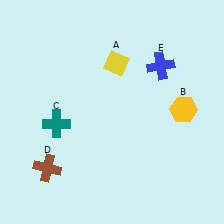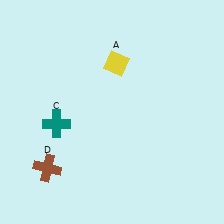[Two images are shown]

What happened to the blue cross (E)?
The blue cross (E) was removed in Image 2. It was in the top-right area of Image 1.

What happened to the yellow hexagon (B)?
The yellow hexagon (B) was removed in Image 2. It was in the top-right area of Image 1.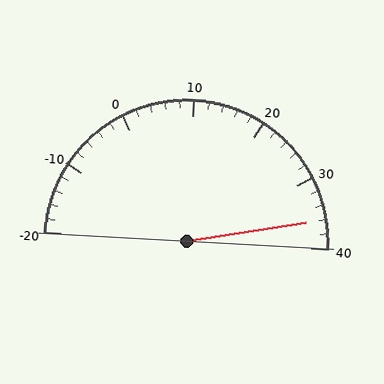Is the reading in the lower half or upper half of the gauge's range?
The reading is in the upper half of the range (-20 to 40).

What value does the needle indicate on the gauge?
The needle indicates approximately 36.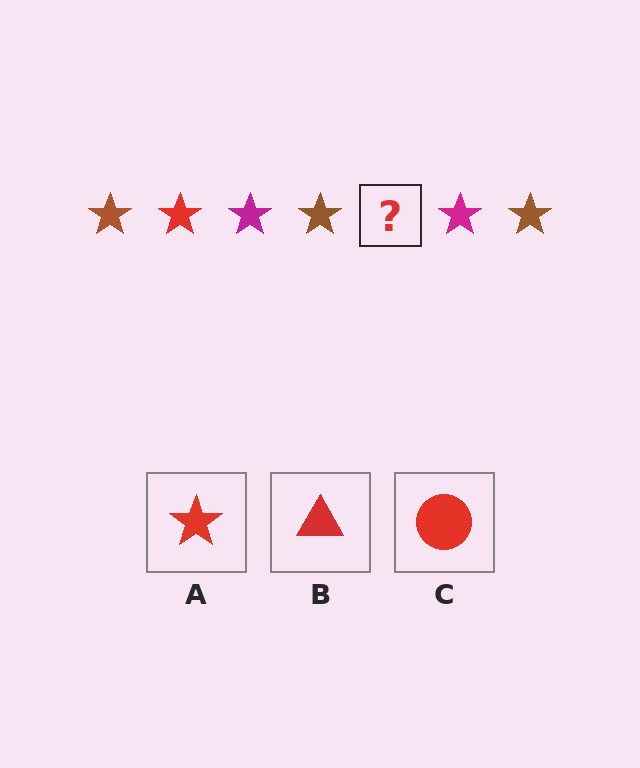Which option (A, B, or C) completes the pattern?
A.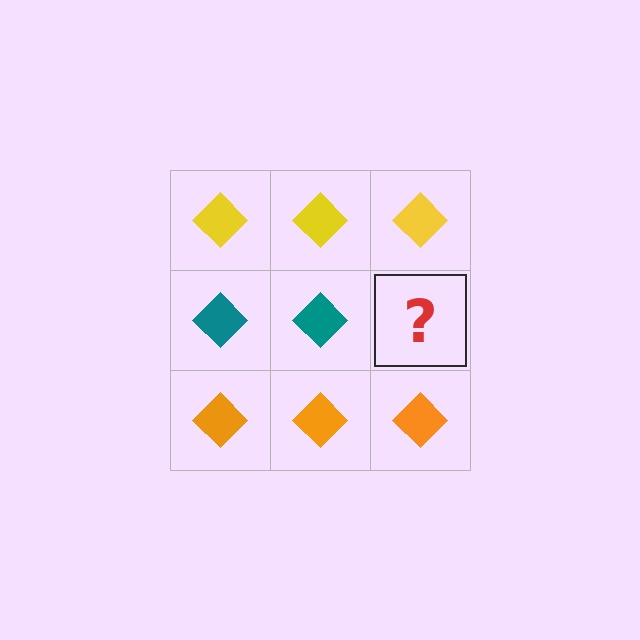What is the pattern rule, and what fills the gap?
The rule is that each row has a consistent color. The gap should be filled with a teal diamond.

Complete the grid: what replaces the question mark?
The question mark should be replaced with a teal diamond.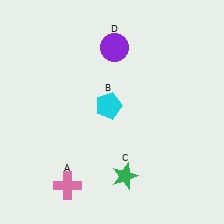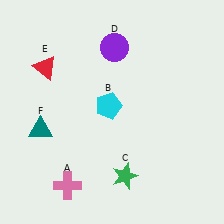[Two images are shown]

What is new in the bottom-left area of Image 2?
A teal triangle (F) was added in the bottom-left area of Image 2.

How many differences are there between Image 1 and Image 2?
There are 2 differences between the two images.